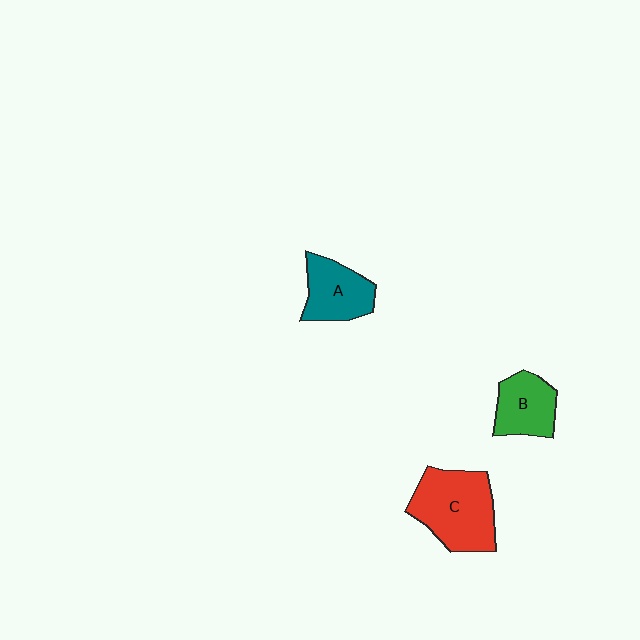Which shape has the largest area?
Shape C (red).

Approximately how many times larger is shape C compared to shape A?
Approximately 1.6 times.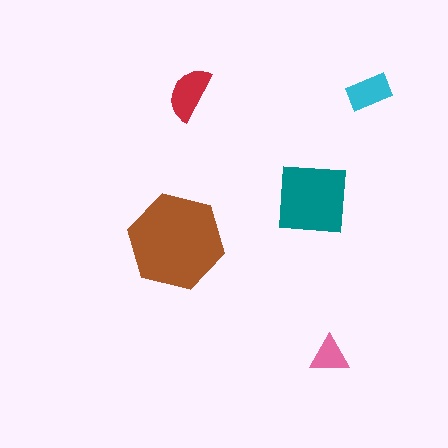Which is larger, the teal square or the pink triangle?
The teal square.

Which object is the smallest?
The pink triangle.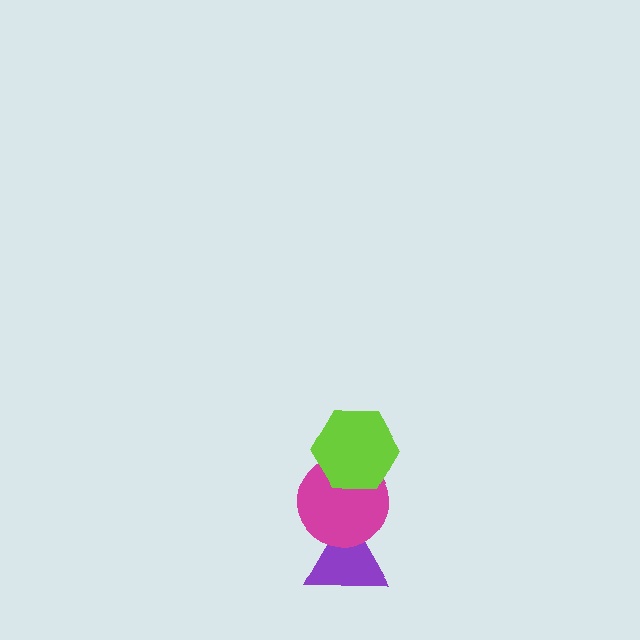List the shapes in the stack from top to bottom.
From top to bottom: the lime hexagon, the magenta circle, the purple triangle.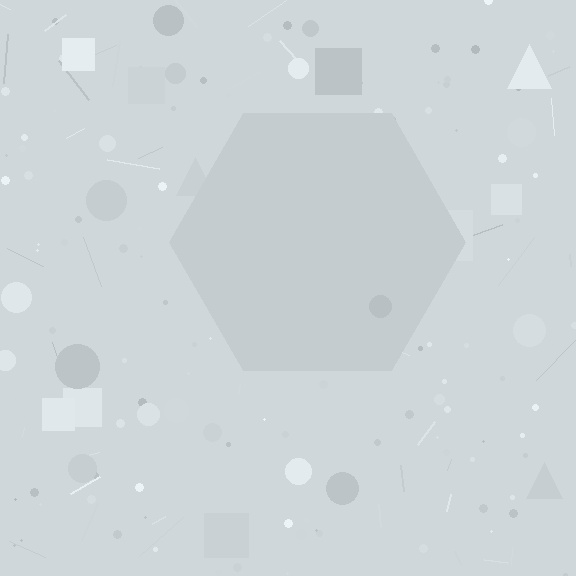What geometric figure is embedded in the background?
A hexagon is embedded in the background.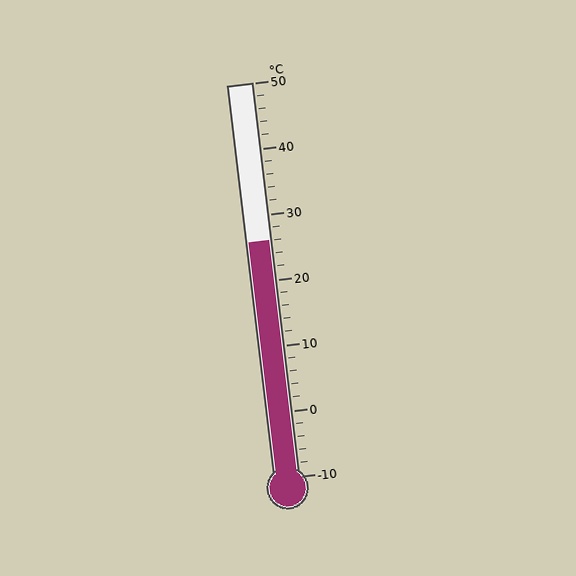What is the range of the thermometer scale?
The thermometer scale ranges from -10°C to 50°C.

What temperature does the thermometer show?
The thermometer shows approximately 26°C.